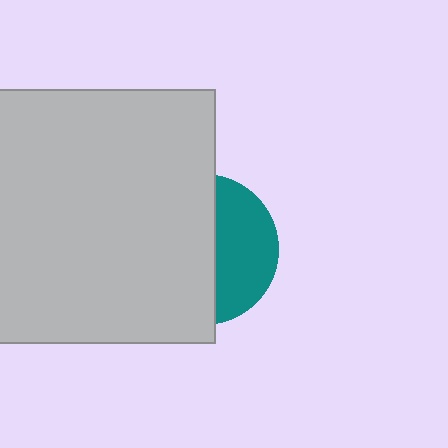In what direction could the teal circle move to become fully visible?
The teal circle could move right. That would shift it out from behind the light gray rectangle entirely.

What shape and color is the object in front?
The object in front is a light gray rectangle.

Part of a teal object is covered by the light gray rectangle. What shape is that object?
It is a circle.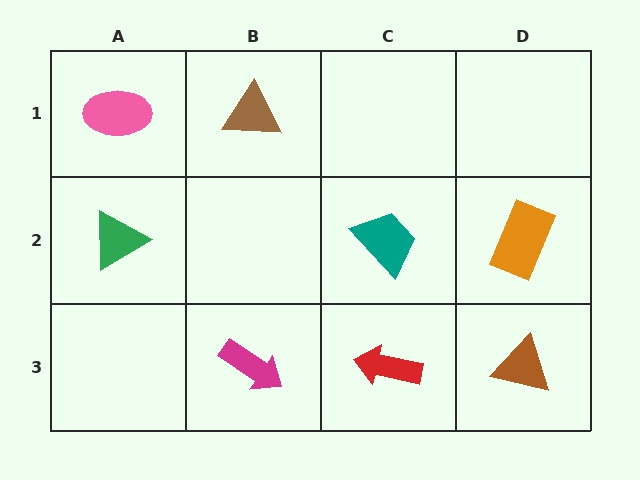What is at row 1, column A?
A pink ellipse.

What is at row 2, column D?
An orange rectangle.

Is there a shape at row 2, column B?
No, that cell is empty.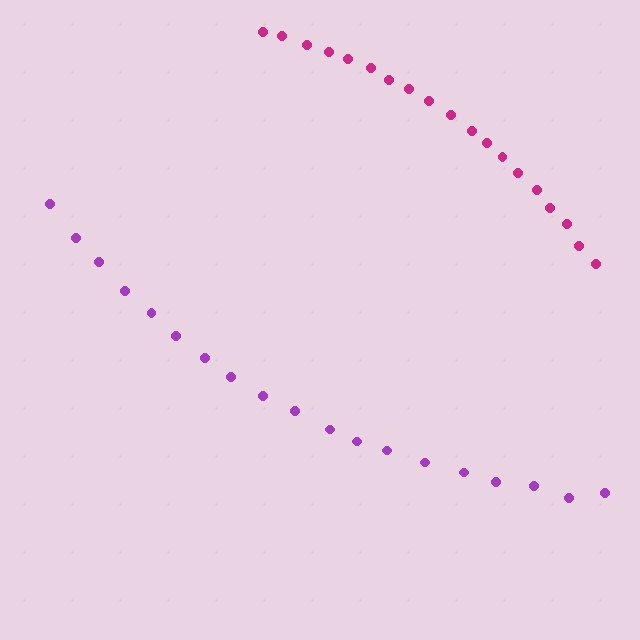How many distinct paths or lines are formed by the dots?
There are 2 distinct paths.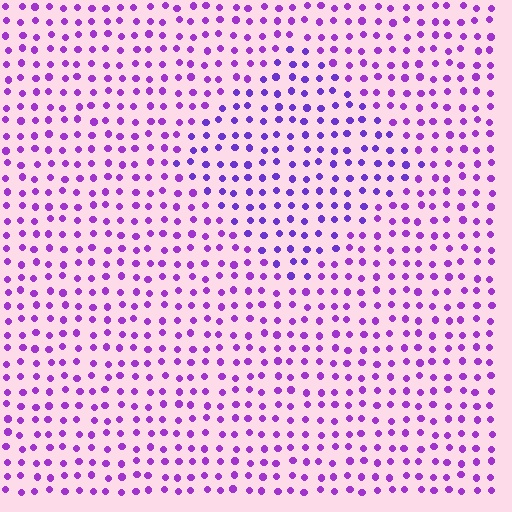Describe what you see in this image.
The image is filled with small purple elements in a uniform arrangement. A diamond-shaped region is visible where the elements are tinted to a slightly different hue, forming a subtle color boundary.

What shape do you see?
I see a diamond.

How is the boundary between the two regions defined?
The boundary is defined purely by a slight shift in hue (about 21 degrees). Spacing, size, and orientation are identical on both sides.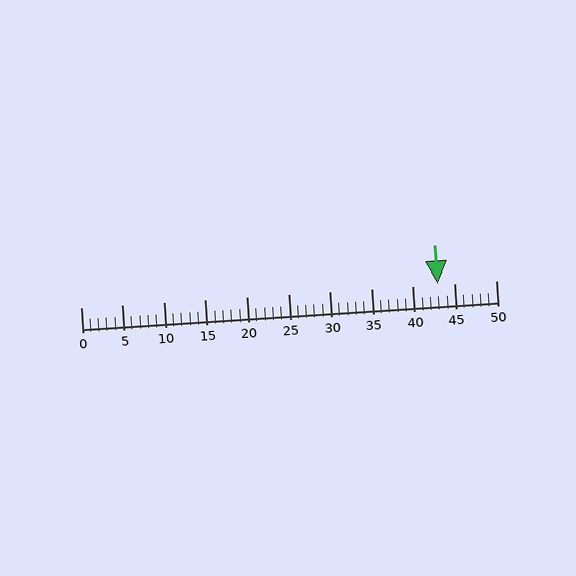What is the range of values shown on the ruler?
The ruler shows values from 0 to 50.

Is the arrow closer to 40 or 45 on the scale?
The arrow is closer to 45.